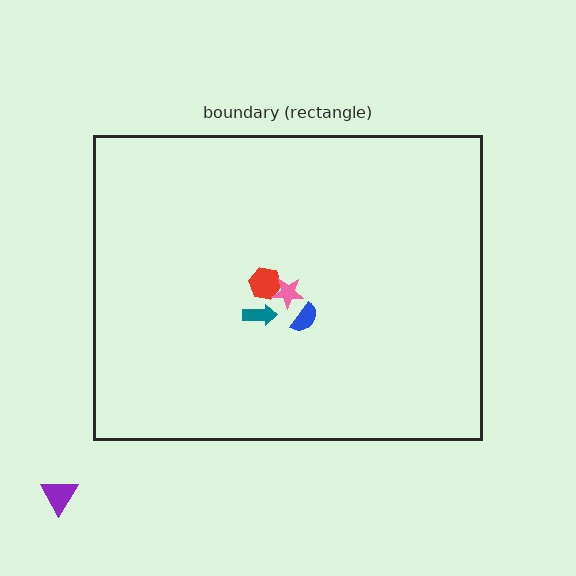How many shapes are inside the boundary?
4 inside, 1 outside.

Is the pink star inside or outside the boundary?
Inside.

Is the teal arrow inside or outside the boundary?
Inside.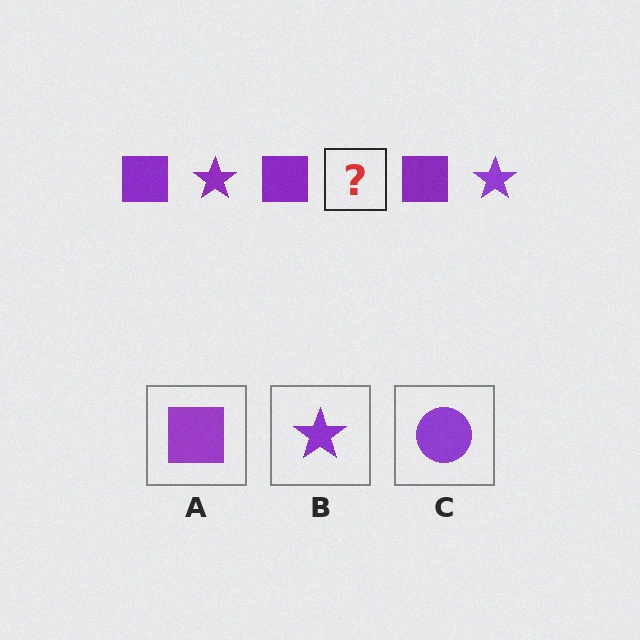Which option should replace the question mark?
Option B.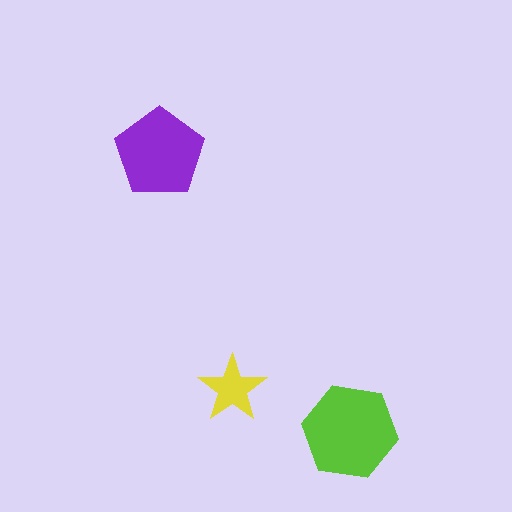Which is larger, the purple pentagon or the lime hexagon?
The lime hexagon.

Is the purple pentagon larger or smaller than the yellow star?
Larger.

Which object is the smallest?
The yellow star.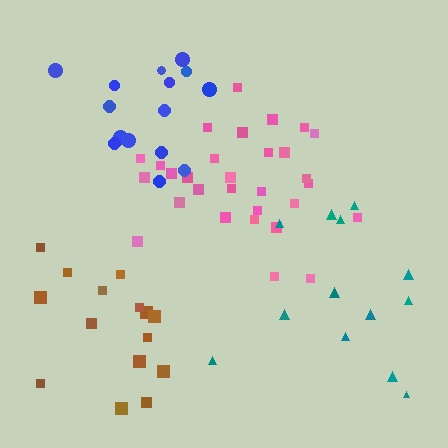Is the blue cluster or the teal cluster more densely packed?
Blue.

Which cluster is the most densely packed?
Pink.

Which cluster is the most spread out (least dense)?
Teal.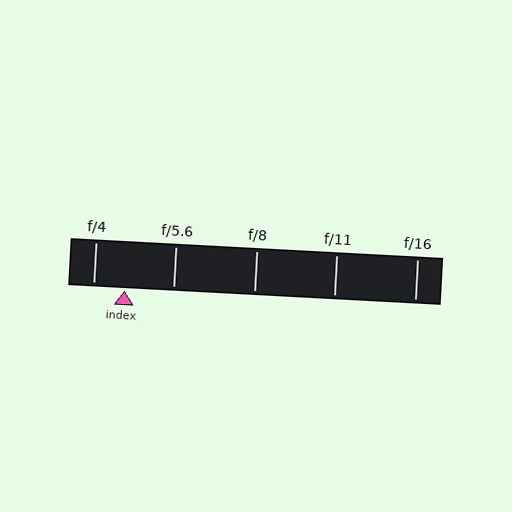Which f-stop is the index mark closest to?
The index mark is closest to f/4.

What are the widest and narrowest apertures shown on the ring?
The widest aperture shown is f/4 and the narrowest is f/16.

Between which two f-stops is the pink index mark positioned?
The index mark is between f/4 and f/5.6.